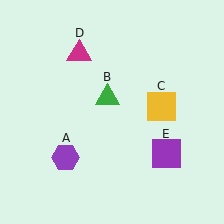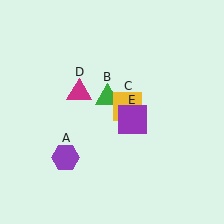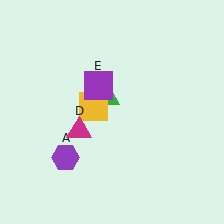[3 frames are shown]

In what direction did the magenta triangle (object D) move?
The magenta triangle (object D) moved down.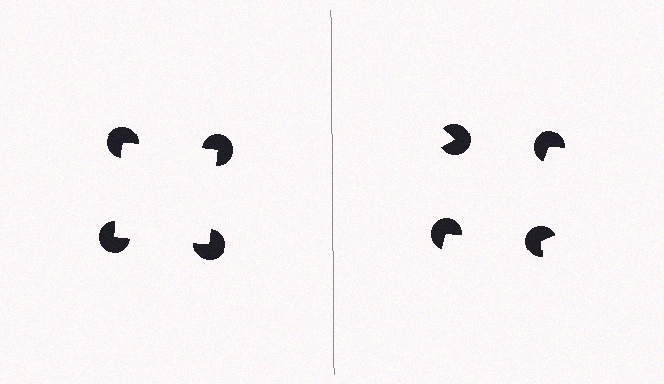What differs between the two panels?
The pac-man discs are positioned identically on both sides; only the wedge orientations differ. On the left they align to a square; on the right they are misaligned.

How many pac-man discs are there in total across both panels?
8 — 4 on each side.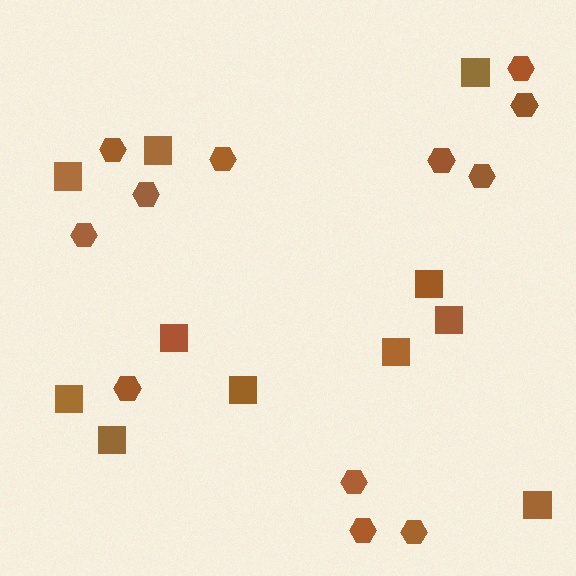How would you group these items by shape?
There are 2 groups: one group of hexagons (12) and one group of squares (11).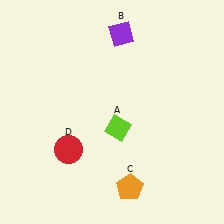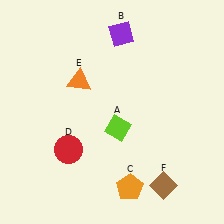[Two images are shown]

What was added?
An orange triangle (E), a brown diamond (F) were added in Image 2.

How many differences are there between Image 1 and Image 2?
There are 2 differences between the two images.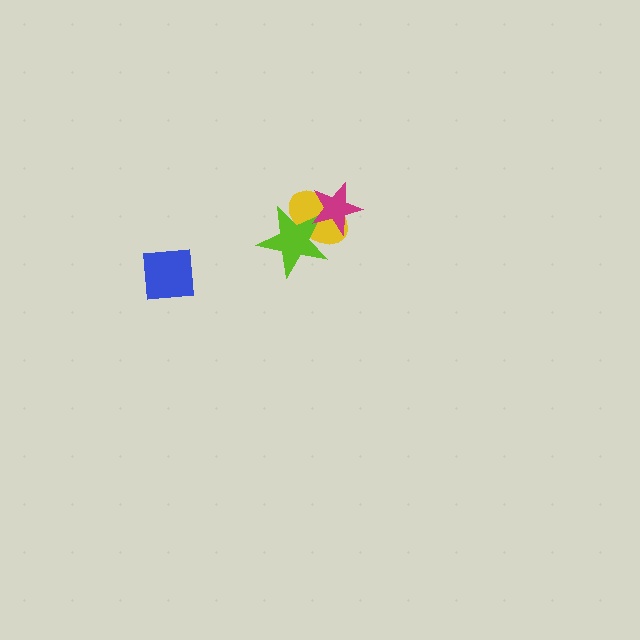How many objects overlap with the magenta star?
2 objects overlap with the magenta star.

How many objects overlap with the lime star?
2 objects overlap with the lime star.